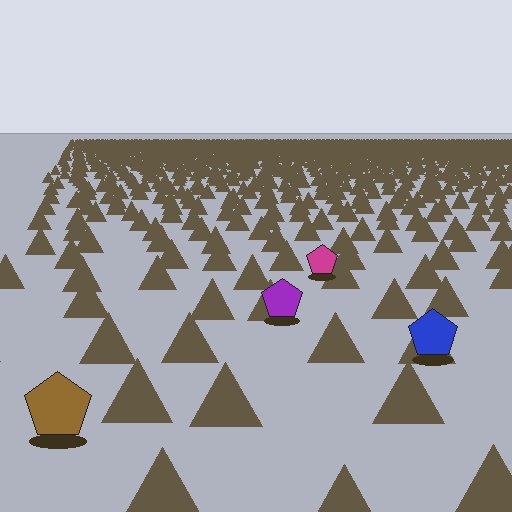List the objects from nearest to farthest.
From nearest to farthest: the brown pentagon, the blue pentagon, the purple pentagon, the magenta pentagon.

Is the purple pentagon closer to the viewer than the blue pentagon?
No. The blue pentagon is closer — you can tell from the texture gradient: the ground texture is coarser near it.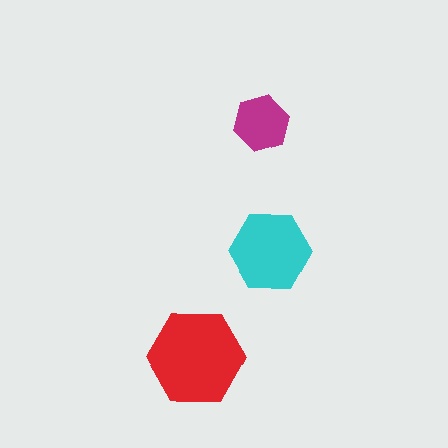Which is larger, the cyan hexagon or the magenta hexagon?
The cyan one.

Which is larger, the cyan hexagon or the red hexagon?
The red one.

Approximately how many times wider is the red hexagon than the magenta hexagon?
About 1.5 times wider.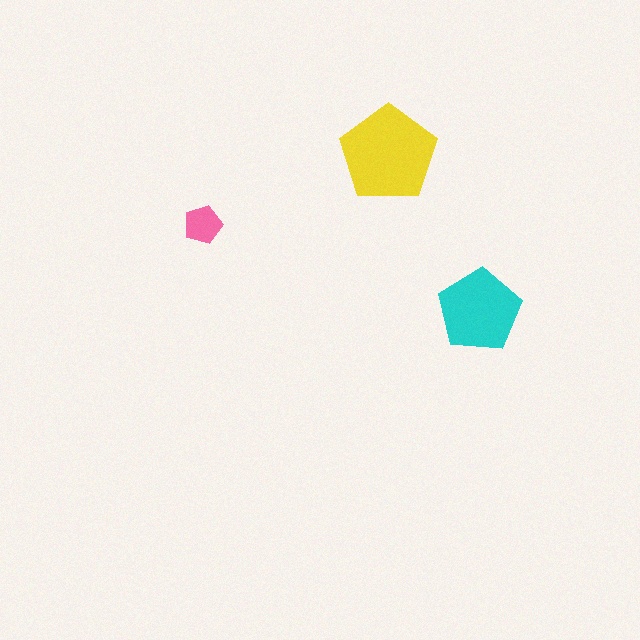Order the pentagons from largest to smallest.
the yellow one, the cyan one, the pink one.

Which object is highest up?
The yellow pentagon is topmost.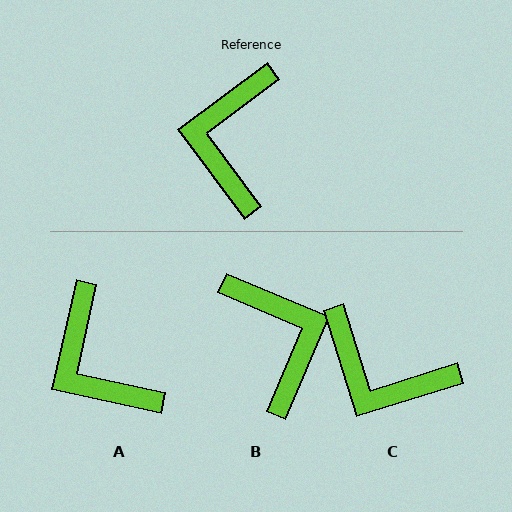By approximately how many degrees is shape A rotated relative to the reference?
Approximately 41 degrees counter-clockwise.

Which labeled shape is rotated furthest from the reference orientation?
B, about 150 degrees away.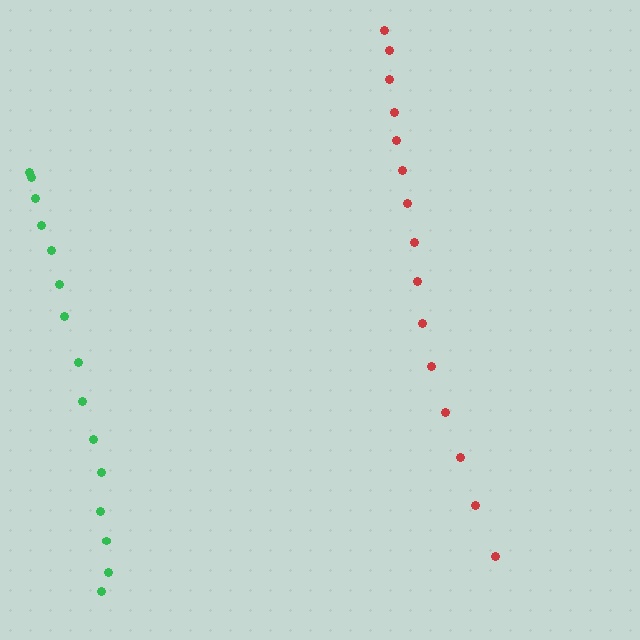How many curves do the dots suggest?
There are 2 distinct paths.